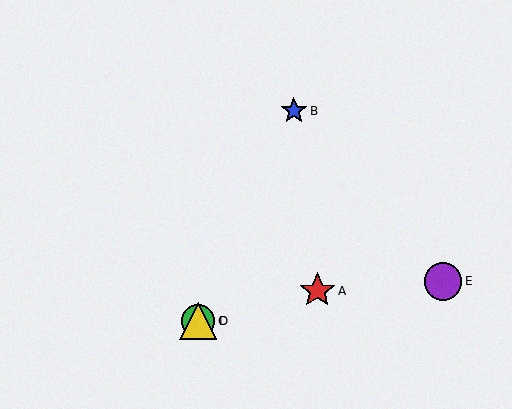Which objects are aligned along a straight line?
Objects B, C, D are aligned along a straight line.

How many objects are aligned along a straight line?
3 objects (B, C, D) are aligned along a straight line.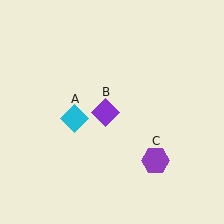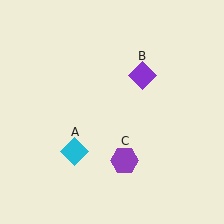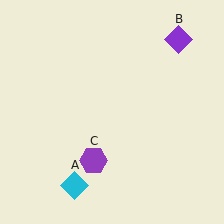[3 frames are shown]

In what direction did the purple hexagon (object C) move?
The purple hexagon (object C) moved left.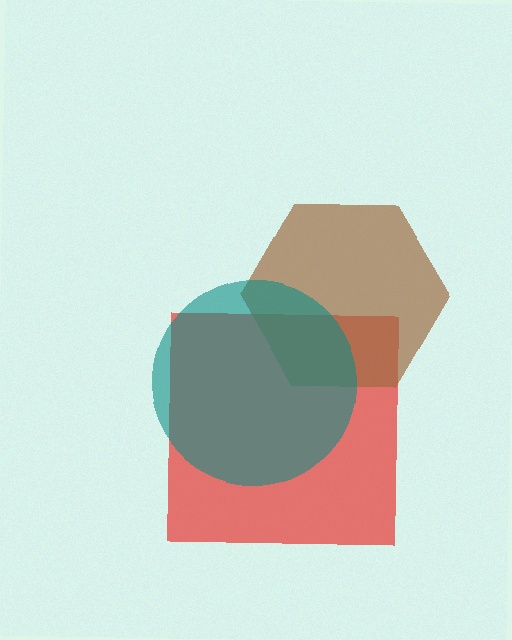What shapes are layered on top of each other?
The layered shapes are: a red square, a brown hexagon, a teal circle.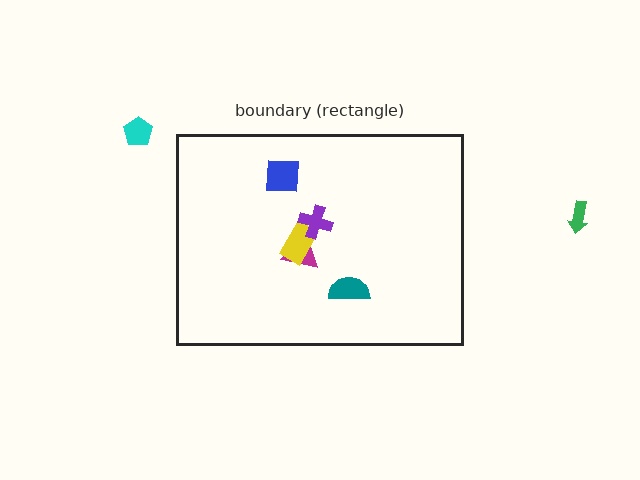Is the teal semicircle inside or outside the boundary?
Inside.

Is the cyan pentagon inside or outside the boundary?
Outside.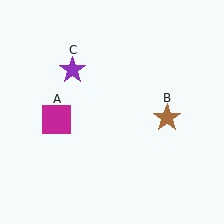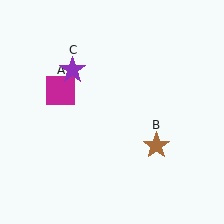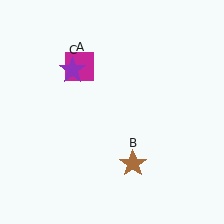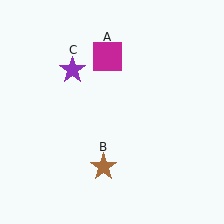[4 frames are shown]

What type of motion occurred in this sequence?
The magenta square (object A), brown star (object B) rotated clockwise around the center of the scene.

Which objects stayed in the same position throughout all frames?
Purple star (object C) remained stationary.